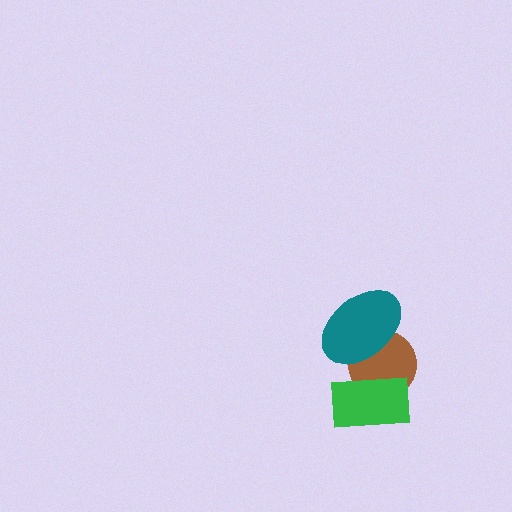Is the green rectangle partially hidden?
No, no other shape covers it.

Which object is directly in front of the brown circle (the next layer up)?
The teal ellipse is directly in front of the brown circle.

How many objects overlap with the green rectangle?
1 object overlaps with the green rectangle.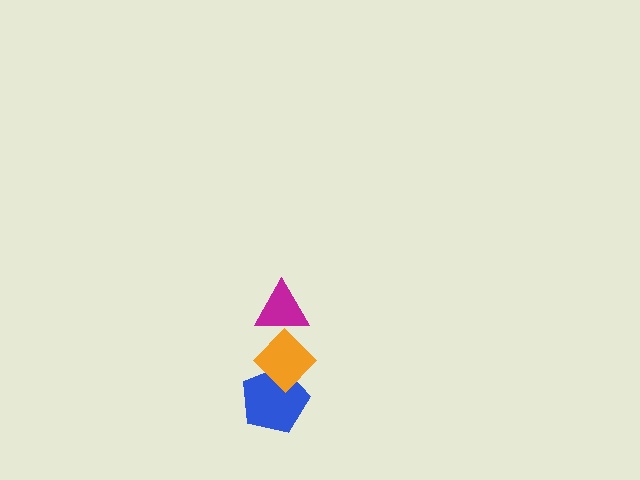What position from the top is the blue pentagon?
The blue pentagon is 3rd from the top.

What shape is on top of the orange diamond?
The magenta triangle is on top of the orange diamond.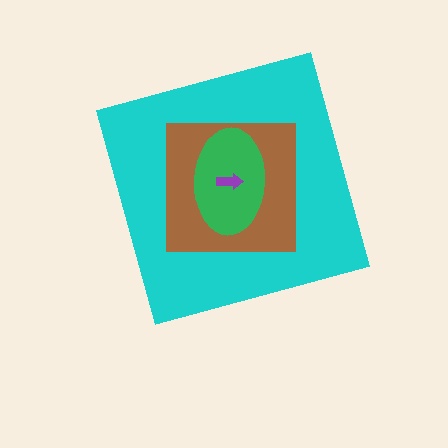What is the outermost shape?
The cyan diamond.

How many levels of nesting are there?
4.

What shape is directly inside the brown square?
The green ellipse.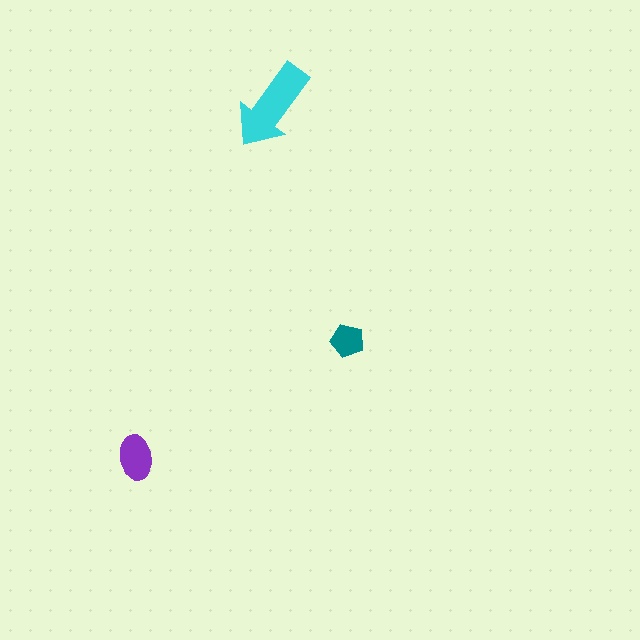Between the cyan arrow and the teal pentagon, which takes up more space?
The cyan arrow.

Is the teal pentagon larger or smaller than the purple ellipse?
Smaller.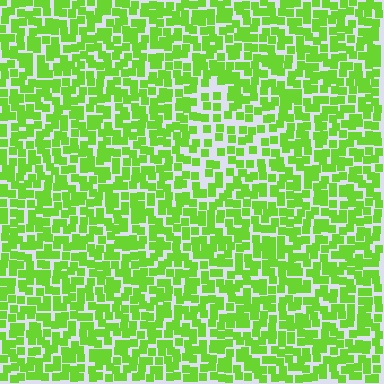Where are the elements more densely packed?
The elements are more densely packed outside the triangle boundary.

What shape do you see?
I see a triangle.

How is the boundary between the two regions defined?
The boundary is defined by a change in element density (approximately 1.7x ratio). All elements are the same color, size, and shape.